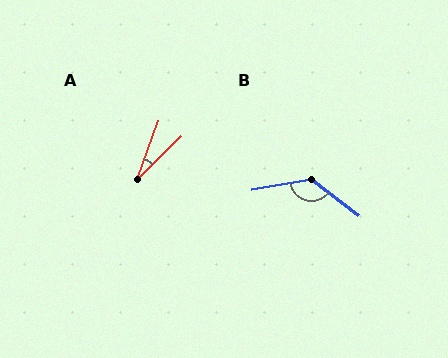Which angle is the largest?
B, at approximately 133 degrees.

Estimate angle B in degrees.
Approximately 133 degrees.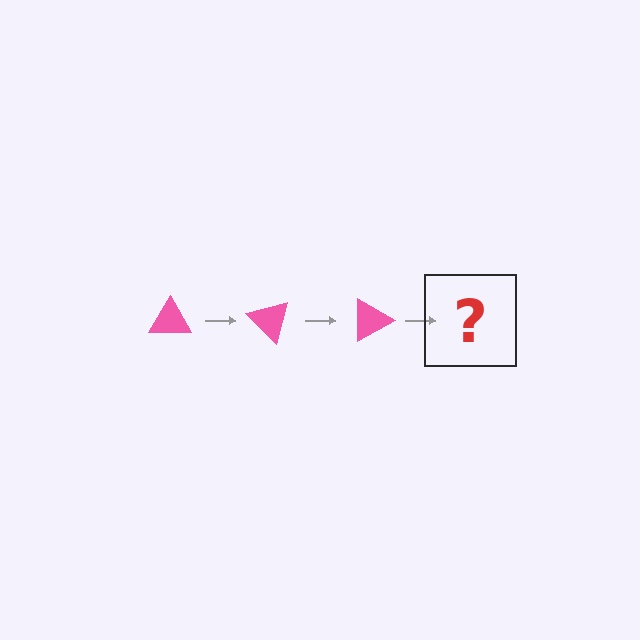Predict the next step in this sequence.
The next step is a pink triangle rotated 135 degrees.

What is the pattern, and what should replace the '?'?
The pattern is that the triangle rotates 45 degrees each step. The '?' should be a pink triangle rotated 135 degrees.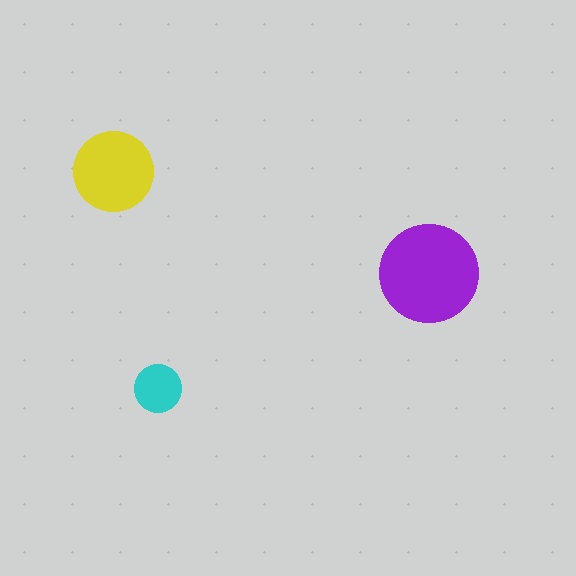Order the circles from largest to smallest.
the purple one, the yellow one, the cyan one.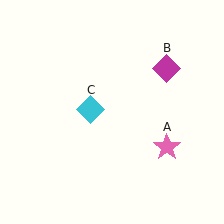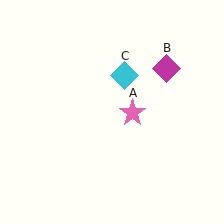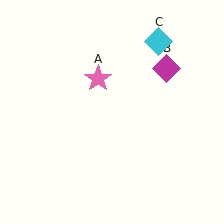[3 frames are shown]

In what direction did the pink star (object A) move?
The pink star (object A) moved up and to the left.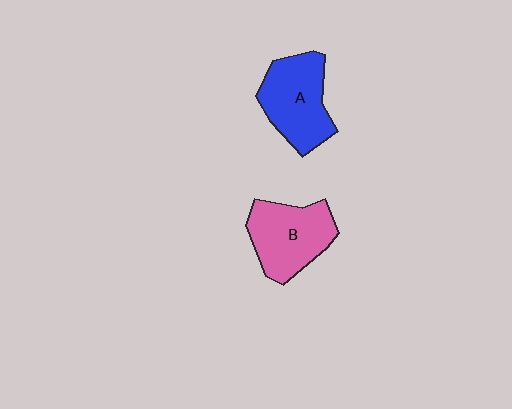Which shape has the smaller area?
Shape B (pink).